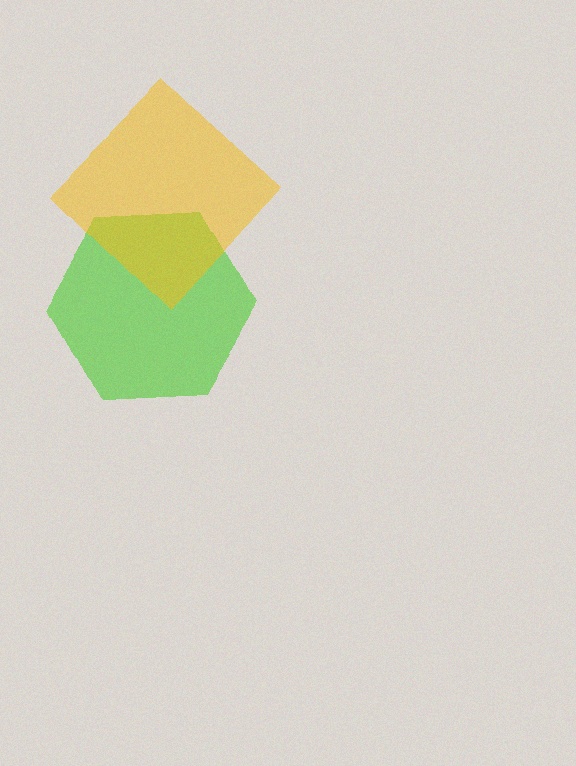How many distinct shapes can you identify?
There are 2 distinct shapes: a lime hexagon, a yellow diamond.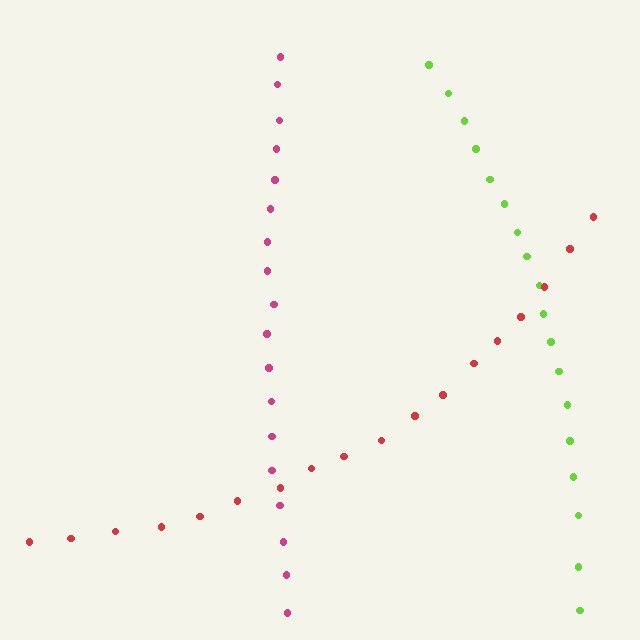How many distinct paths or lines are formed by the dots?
There are 3 distinct paths.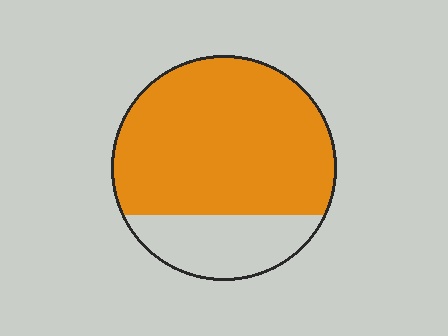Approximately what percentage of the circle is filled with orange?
Approximately 75%.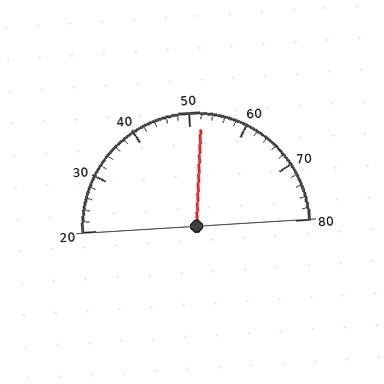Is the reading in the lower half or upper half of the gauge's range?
The reading is in the upper half of the range (20 to 80).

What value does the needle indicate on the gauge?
The needle indicates approximately 52.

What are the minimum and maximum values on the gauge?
The gauge ranges from 20 to 80.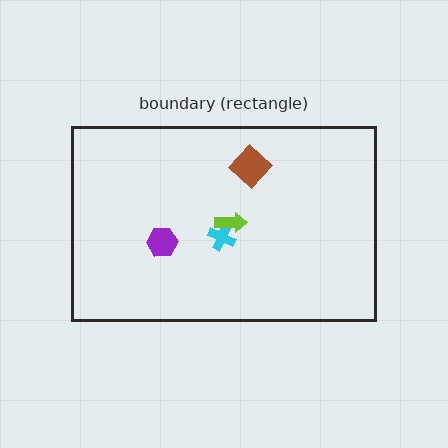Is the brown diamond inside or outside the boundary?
Inside.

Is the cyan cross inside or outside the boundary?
Inside.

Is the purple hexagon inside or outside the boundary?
Inside.